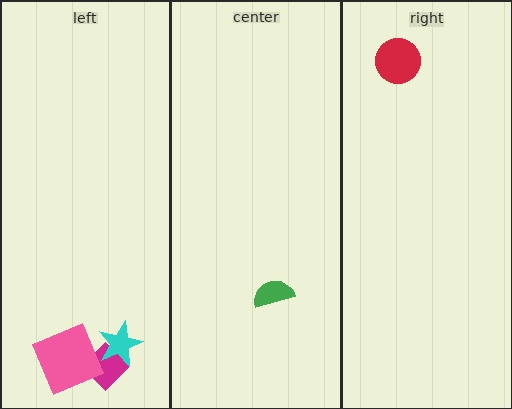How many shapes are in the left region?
3.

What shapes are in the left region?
The magenta diamond, the pink square, the cyan star.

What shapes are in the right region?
The red circle.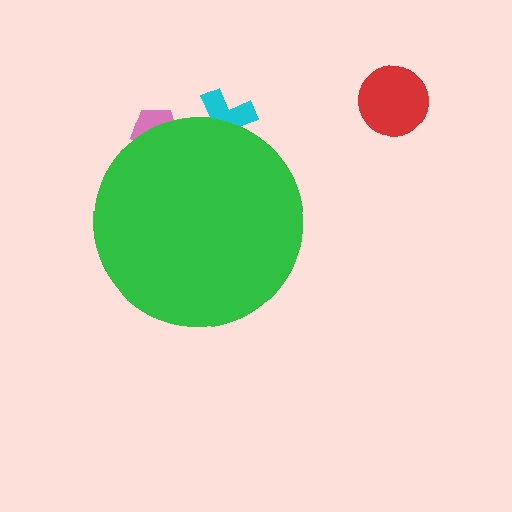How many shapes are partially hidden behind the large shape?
2 shapes are partially hidden.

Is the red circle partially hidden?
No, the red circle is fully visible.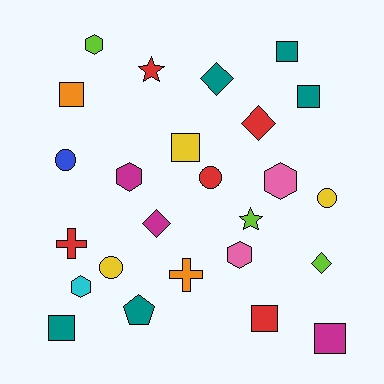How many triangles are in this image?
There are no triangles.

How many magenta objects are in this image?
There are 3 magenta objects.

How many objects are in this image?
There are 25 objects.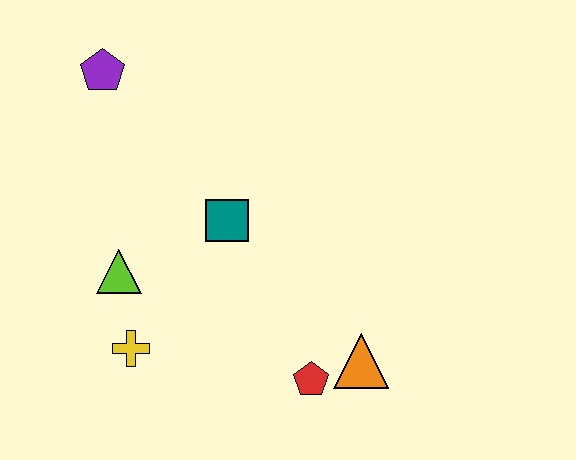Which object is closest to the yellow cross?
The lime triangle is closest to the yellow cross.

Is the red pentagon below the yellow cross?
Yes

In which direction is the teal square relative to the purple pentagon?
The teal square is below the purple pentagon.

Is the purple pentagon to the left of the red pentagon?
Yes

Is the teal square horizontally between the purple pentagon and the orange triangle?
Yes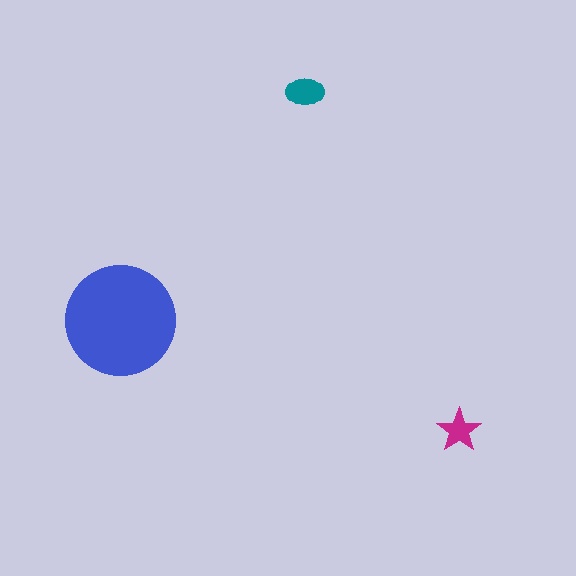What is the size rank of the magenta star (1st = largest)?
3rd.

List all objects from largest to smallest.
The blue circle, the teal ellipse, the magenta star.